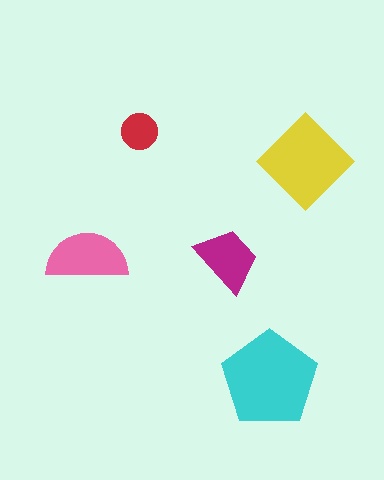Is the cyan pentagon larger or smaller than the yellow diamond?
Larger.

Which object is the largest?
The cyan pentagon.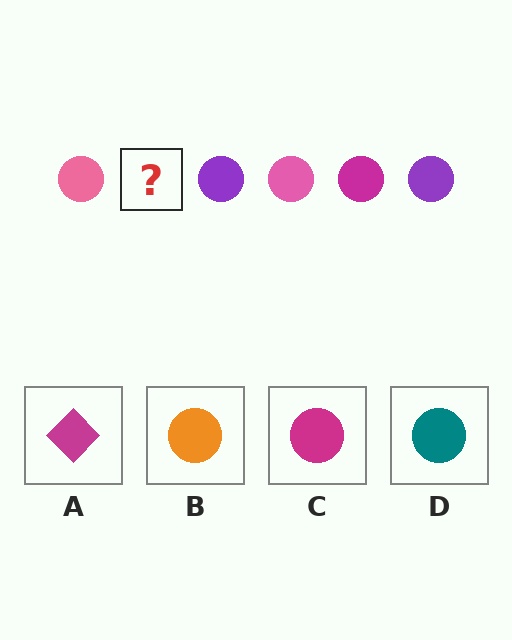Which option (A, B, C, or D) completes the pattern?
C.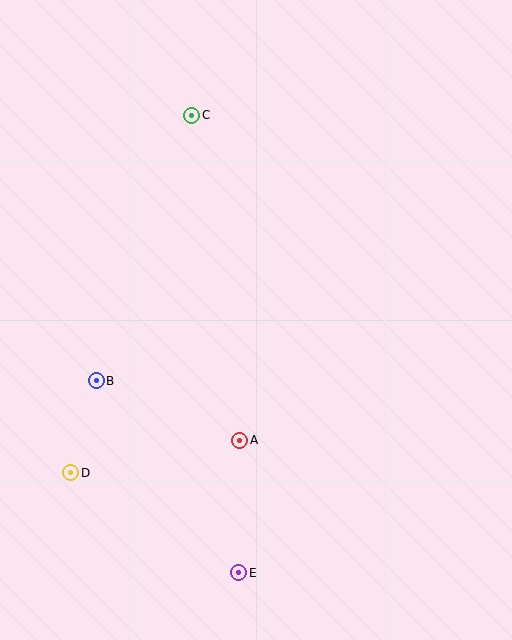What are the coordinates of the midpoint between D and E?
The midpoint between D and E is at (155, 523).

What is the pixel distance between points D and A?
The distance between D and A is 172 pixels.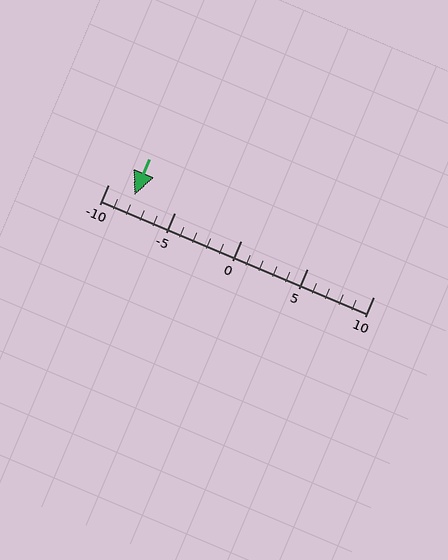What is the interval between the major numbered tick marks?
The major tick marks are spaced 5 units apart.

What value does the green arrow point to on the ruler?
The green arrow points to approximately -8.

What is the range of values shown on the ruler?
The ruler shows values from -10 to 10.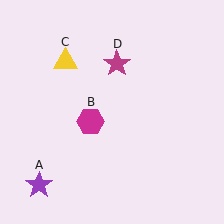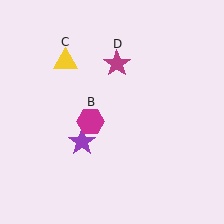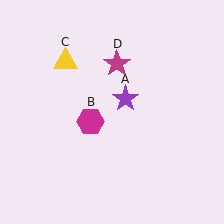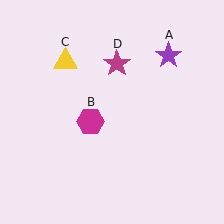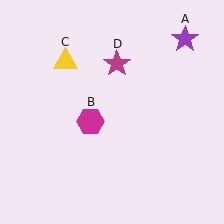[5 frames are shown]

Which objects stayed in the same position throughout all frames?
Magenta hexagon (object B) and yellow triangle (object C) and magenta star (object D) remained stationary.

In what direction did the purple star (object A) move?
The purple star (object A) moved up and to the right.